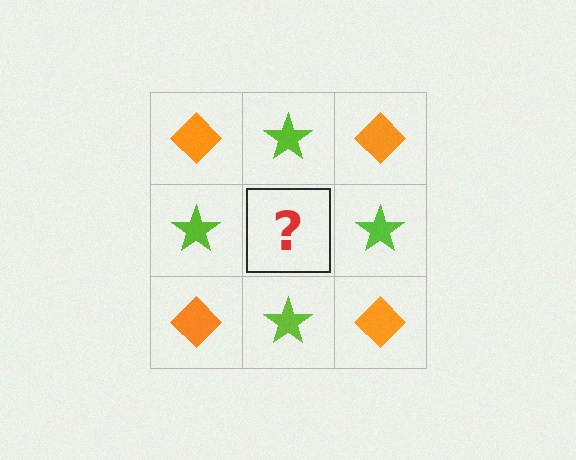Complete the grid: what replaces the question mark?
The question mark should be replaced with an orange diamond.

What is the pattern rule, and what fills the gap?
The rule is that it alternates orange diamond and lime star in a checkerboard pattern. The gap should be filled with an orange diamond.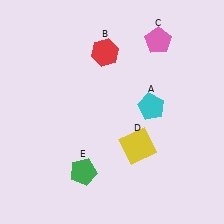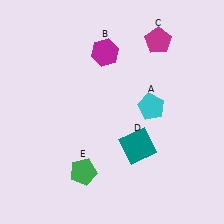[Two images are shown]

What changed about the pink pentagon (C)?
In Image 1, C is pink. In Image 2, it changed to magenta.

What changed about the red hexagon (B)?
In Image 1, B is red. In Image 2, it changed to magenta.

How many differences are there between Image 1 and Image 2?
There are 3 differences between the two images.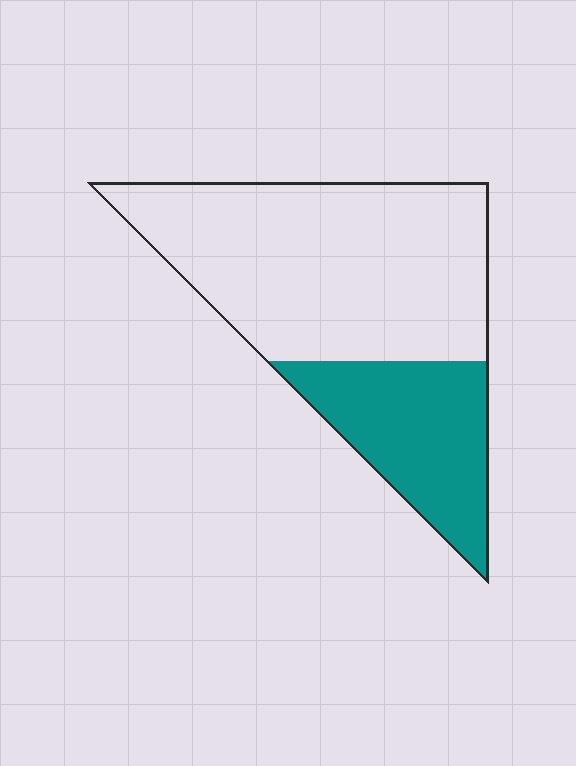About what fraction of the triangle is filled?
About one third (1/3).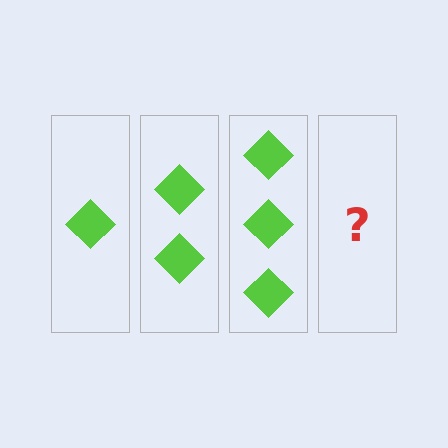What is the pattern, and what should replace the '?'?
The pattern is that each step adds one more diamond. The '?' should be 4 diamonds.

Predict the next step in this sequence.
The next step is 4 diamonds.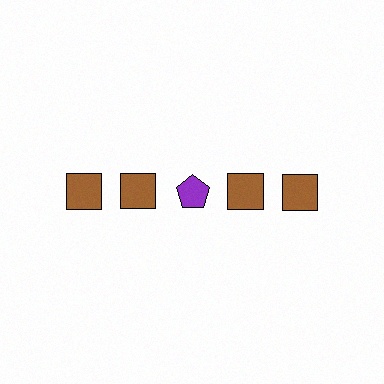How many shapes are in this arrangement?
There are 5 shapes arranged in a grid pattern.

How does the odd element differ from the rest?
It differs in both color (purple instead of brown) and shape (pentagon instead of square).